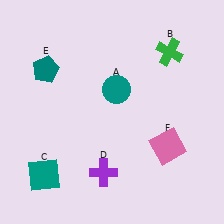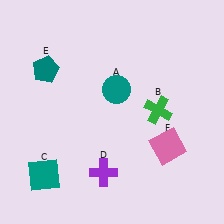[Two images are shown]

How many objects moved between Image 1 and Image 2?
1 object moved between the two images.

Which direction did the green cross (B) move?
The green cross (B) moved down.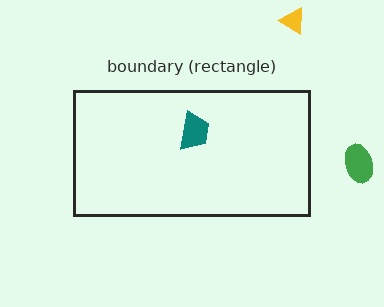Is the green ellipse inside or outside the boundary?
Outside.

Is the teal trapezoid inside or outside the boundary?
Inside.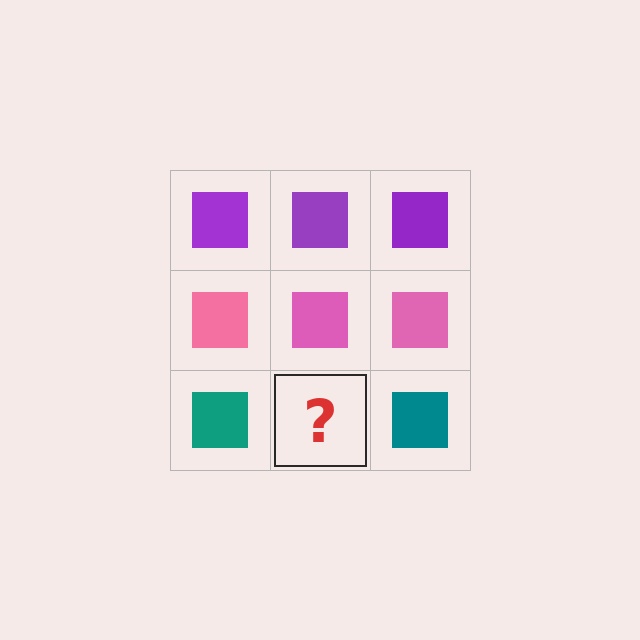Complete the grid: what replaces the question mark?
The question mark should be replaced with a teal square.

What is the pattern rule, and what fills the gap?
The rule is that each row has a consistent color. The gap should be filled with a teal square.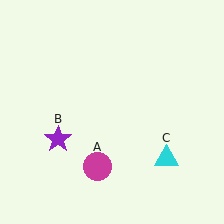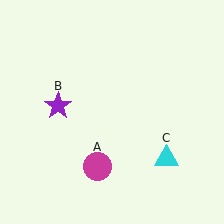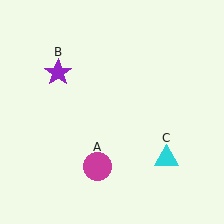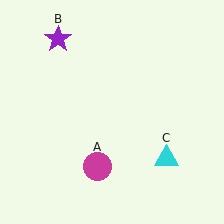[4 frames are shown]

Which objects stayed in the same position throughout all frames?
Magenta circle (object A) and cyan triangle (object C) remained stationary.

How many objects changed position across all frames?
1 object changed position: purple star (object B).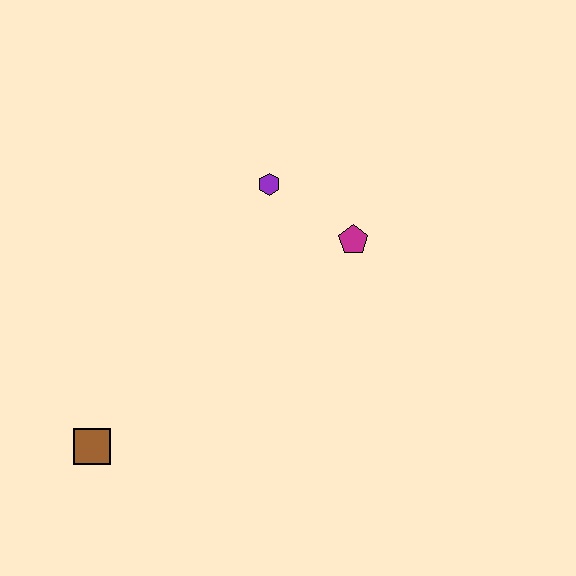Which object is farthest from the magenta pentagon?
The brown square is farthest from the magenta pentagon.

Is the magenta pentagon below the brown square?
No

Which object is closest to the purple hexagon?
The magenta pentagon is closest to the purple hexagon.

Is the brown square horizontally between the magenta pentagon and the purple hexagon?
No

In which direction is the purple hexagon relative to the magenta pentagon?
The purple hexagon is to the left of the magenta pentagon.